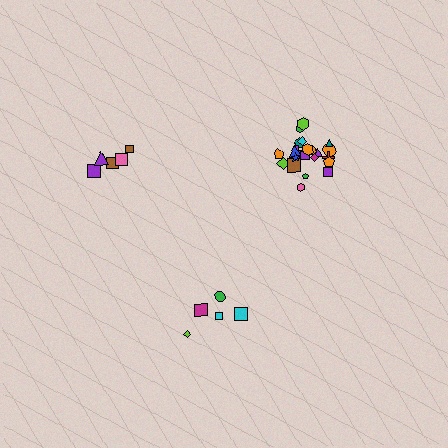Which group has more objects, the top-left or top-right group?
The top-right group.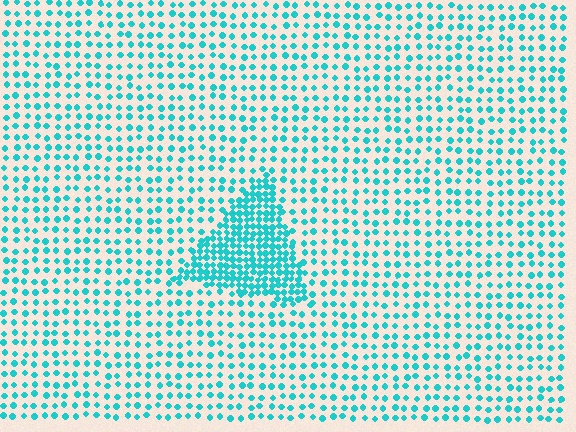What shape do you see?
I see a triangle.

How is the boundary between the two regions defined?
The boundary is defined by a change in element density (approximately 2.5x ratio). All elements are the same color, size, and shape.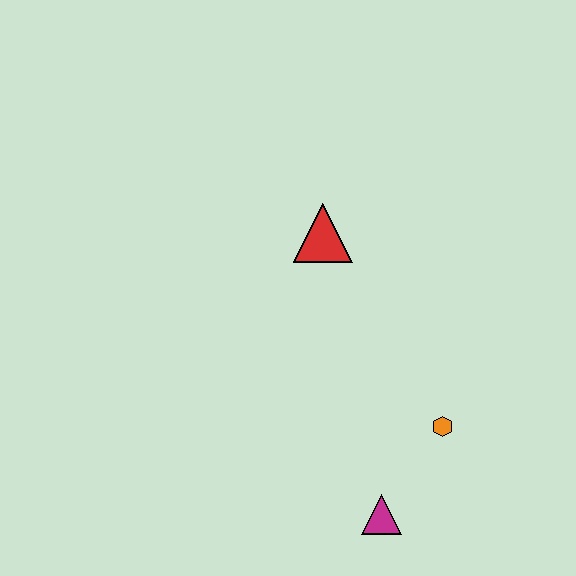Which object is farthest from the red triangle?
The magenta triangle is farthest from the red triangle.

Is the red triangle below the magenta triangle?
No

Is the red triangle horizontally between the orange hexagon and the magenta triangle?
No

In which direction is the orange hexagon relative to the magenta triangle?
The orange hexagon is above the magenta triangle.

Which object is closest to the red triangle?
The orange hexagon is closest to the red triangle.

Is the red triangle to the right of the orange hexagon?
No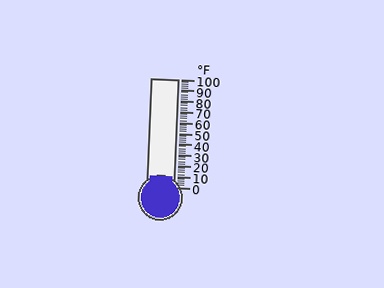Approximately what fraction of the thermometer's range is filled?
The thermometer is filled to approximately 10% of its range.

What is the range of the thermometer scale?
The thermometer scale ranges from 0°F to 100°F.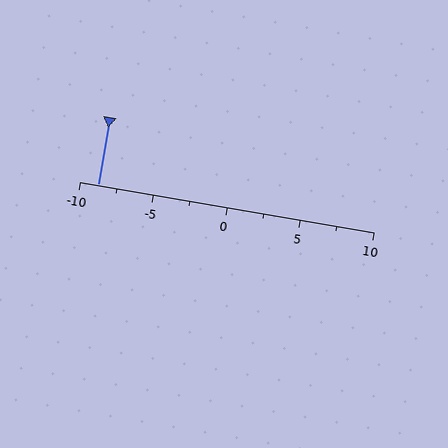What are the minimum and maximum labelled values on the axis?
The axis runs from -10 to 10.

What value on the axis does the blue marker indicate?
The marker indicates approximately -8.8.